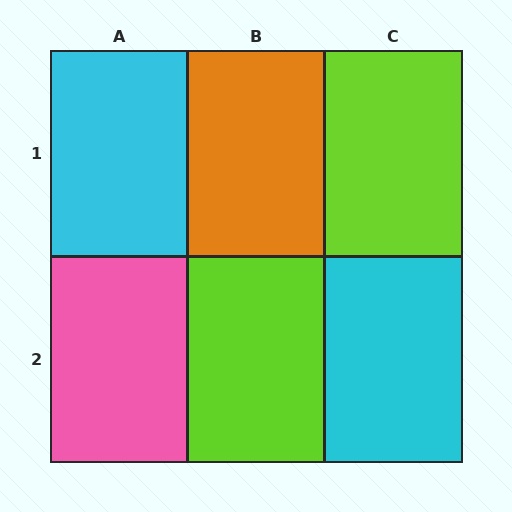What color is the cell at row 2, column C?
Cyan.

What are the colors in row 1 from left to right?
Cyan, orange, lime.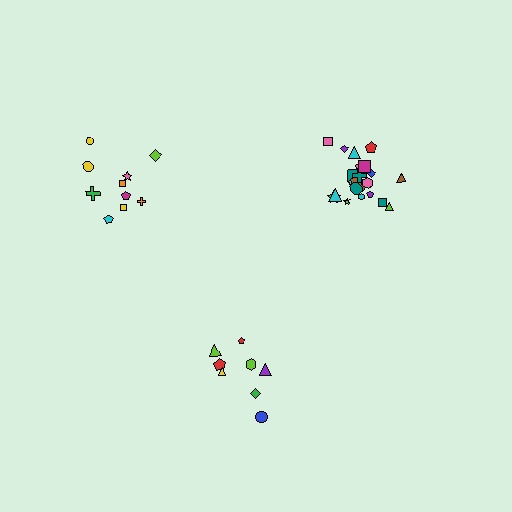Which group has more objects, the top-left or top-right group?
The top-right group.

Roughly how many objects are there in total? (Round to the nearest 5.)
Roughly 40 objects in total.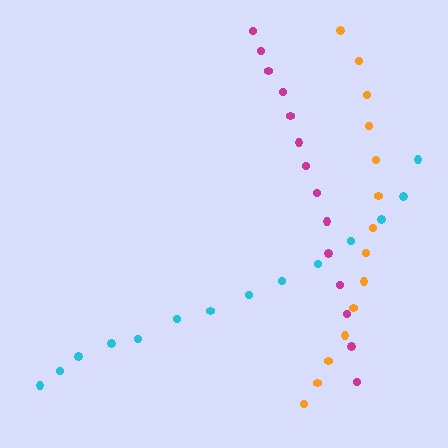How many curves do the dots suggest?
There are 3 distinct paths.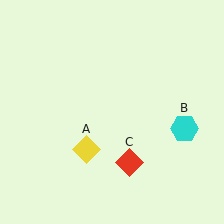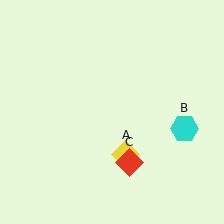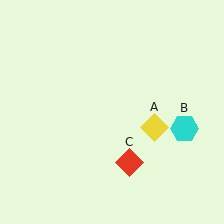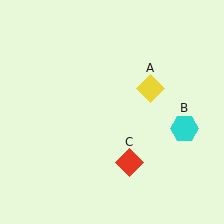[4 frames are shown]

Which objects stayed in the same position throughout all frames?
Cyan hexagon (object B) and red diamond (object C) remained stationary.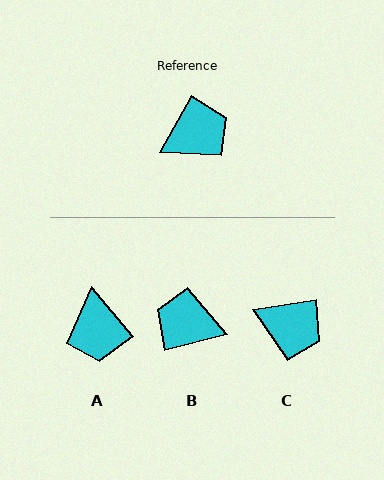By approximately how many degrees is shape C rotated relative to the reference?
Approximately 53 degrees clockwise.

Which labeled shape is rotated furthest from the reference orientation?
B, about 133 degrees away.